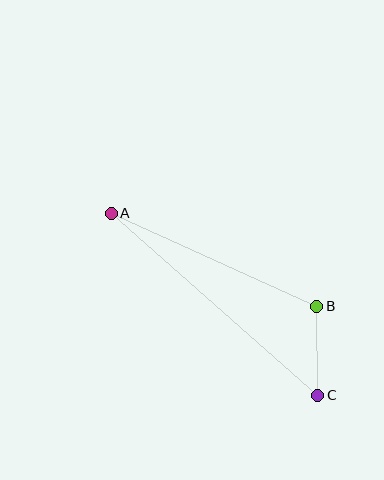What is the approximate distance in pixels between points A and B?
The distance between A and B is approximately 225 pixels.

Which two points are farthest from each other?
Points A and C are farthest from each other.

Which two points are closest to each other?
Points B and C are closest to each other.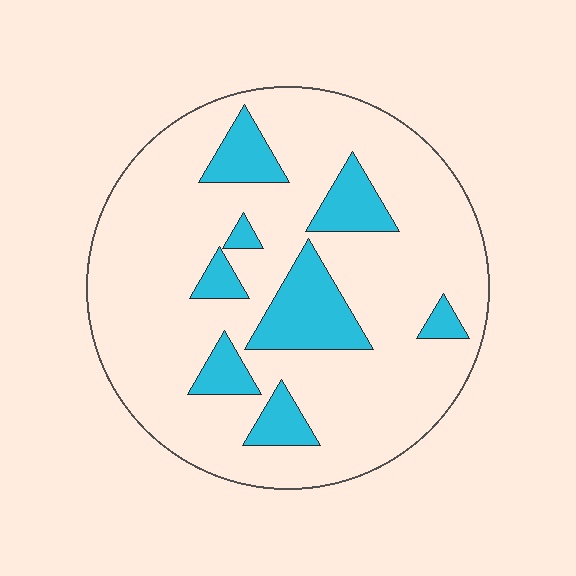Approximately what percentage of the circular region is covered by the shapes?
Approximately 20%.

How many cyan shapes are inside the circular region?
8.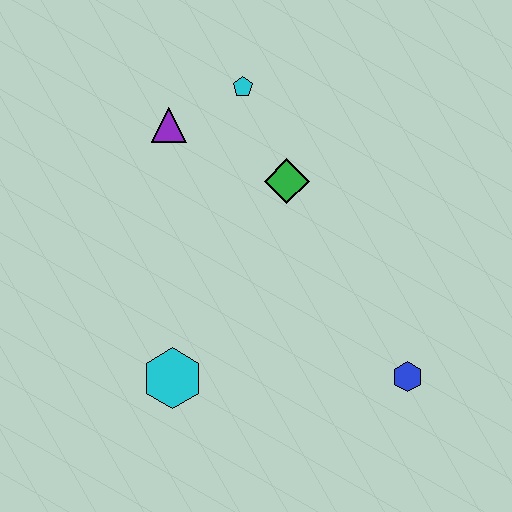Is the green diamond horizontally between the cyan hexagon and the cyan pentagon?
No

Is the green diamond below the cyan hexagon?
No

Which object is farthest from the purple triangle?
The blue hexagon is farthest from the purple triangle.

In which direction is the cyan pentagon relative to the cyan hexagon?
The cyan pentagon is above the cyan hexagon.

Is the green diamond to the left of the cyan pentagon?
No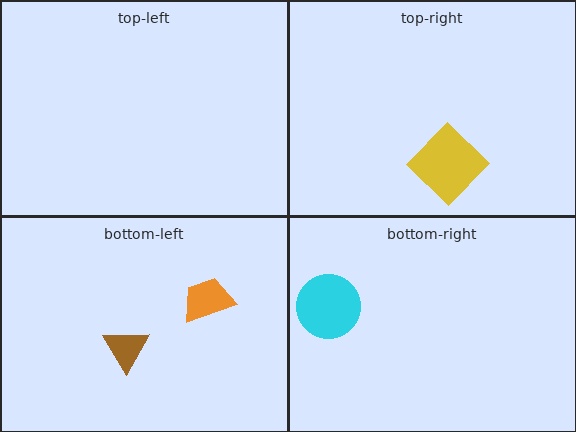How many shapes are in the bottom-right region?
1.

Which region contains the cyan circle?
The bottom-right region.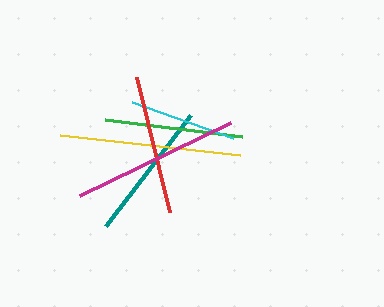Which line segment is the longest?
The yellow line is the longest at approximately 181 pixels.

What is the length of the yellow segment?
The yellow segment is approximately 181 pixels long.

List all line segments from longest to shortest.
From longest to shortest: yellow, magenta, teal, red, green, cyan.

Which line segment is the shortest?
The cyan line is the shortest at approximately 108 pixels.